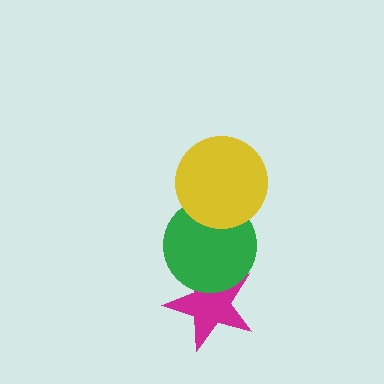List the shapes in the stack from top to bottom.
From top to bottom: the yellow circle, the green circle, the magenta star.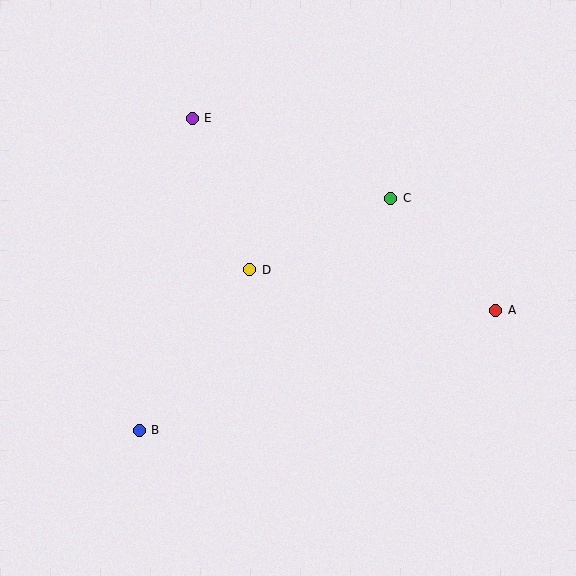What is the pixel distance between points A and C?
The distance between A and C is 154 pixels.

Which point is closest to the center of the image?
Point D at (250, 270) is closest to the center.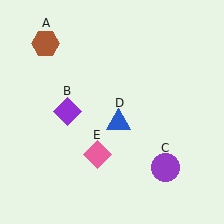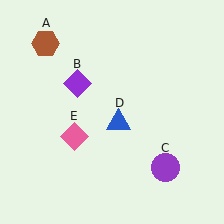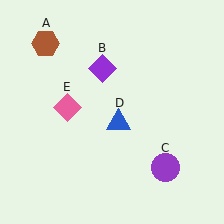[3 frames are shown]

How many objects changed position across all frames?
2 objects changed position: purple diamond (object B), pink diamond (object E).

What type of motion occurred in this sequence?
The purple diamond (object B), pink diamond (object E) rotated clockwise around the center of the scene.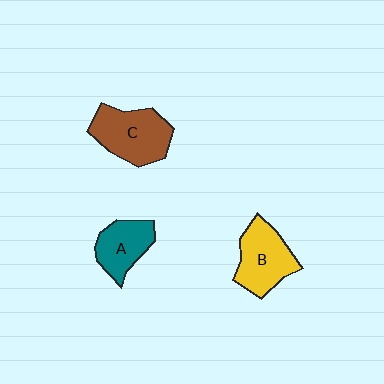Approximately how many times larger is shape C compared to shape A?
Approximately 1.4 times.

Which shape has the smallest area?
Shape A (teal).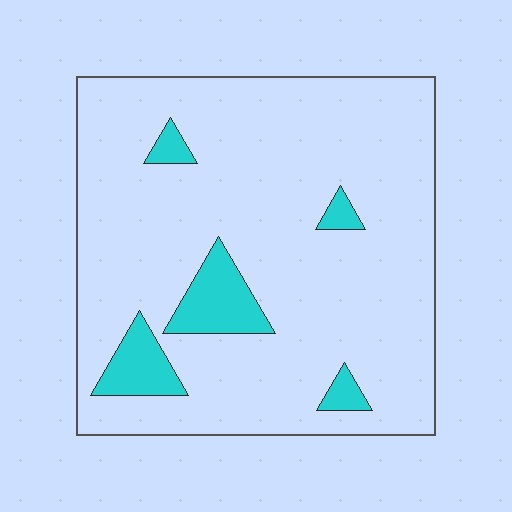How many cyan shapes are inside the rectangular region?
5.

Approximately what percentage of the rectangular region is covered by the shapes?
Approximately 10%.